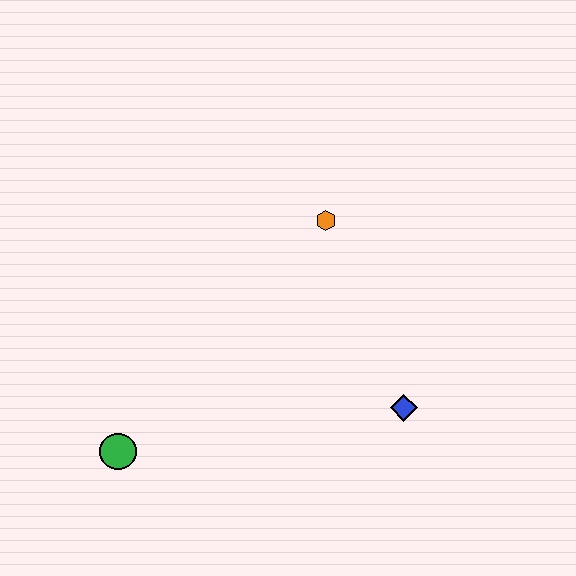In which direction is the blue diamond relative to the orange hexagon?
The blue diamond is below the orange hexagon.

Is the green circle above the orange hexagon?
No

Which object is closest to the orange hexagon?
The blue diamond is closest to the orange hexagon.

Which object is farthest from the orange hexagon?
The green circle is farthest from the orange hexagon.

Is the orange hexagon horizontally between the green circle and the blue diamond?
Yes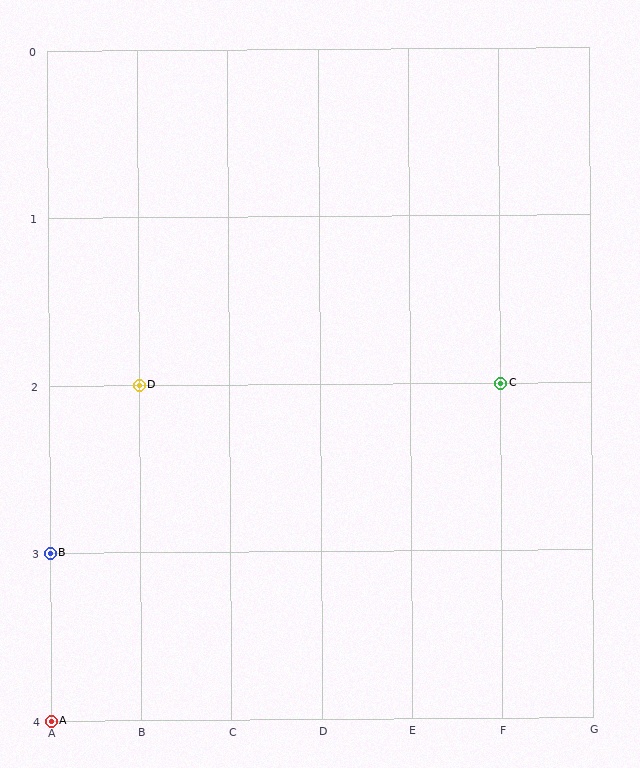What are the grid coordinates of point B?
Point B is at grid coordinates (A, 3).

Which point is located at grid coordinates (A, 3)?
Point B is at (A, 3).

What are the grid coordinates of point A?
Point A is at grid coordinates (A, 4).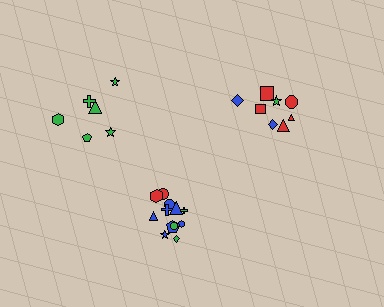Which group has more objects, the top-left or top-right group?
The top-right group.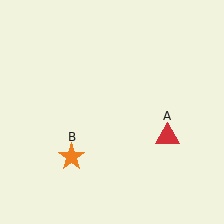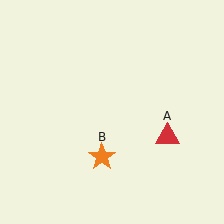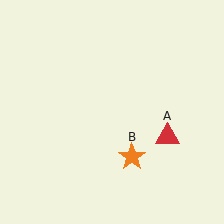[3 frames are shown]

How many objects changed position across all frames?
1 object changed position: orange star (object B).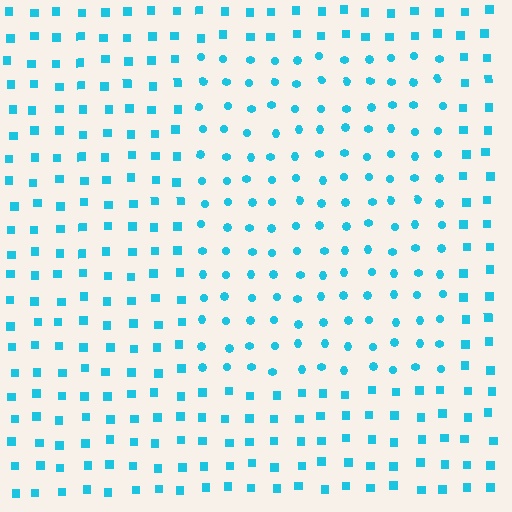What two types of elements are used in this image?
The image uses circles inside the rectangle region and squares outside it.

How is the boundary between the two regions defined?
The boundary is defined by a change in element shape: circles inside vs. squares outside. All elements share the same color and spacing.